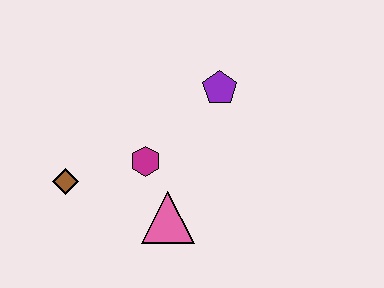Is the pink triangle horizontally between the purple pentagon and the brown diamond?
Yes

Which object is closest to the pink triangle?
The magenta hexagon is closest to the pink triangle.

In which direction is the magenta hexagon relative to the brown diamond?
The magenta hexagon is to the right of the brown diamond.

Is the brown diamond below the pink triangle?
No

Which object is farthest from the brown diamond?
The purple pentagon is farthest from the brown diamond.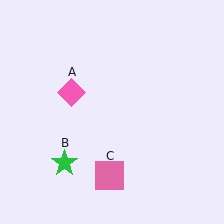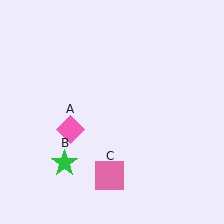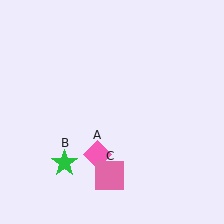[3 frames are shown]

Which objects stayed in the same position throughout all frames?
Green star (object B) and pink square (object C) remained stationary.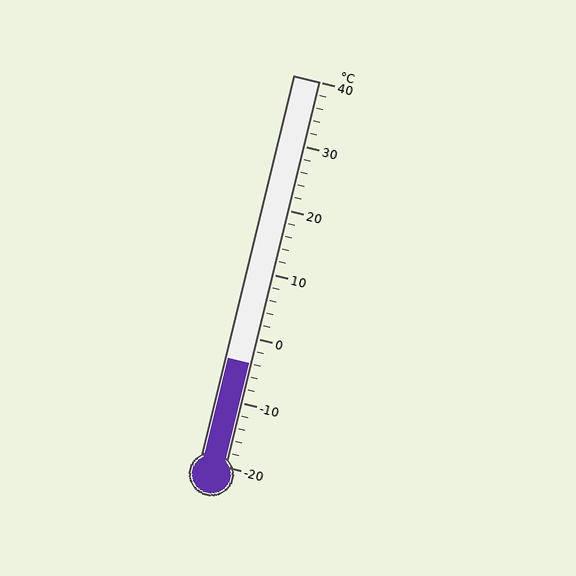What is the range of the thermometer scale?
The thermometer scale ranges from -20°C to 40°C.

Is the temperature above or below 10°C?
The temperature is below 10°C.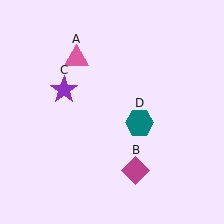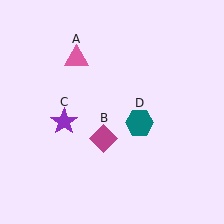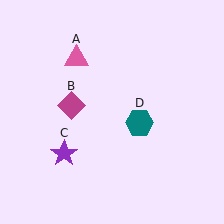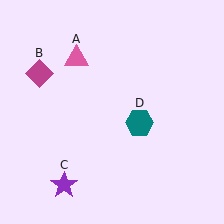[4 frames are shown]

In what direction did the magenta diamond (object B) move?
The magenta diamond (object B) moved up and to the left.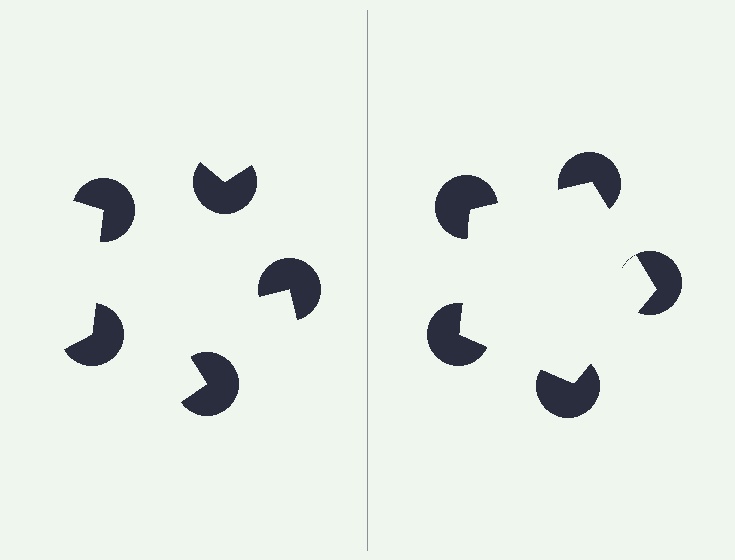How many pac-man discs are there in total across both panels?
10 — 5 on each side.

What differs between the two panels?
The pac-man discs are positioned identically on both sides; only the wedge orientations differ. On the right they align to a pentagon; on the left they are misaligned.